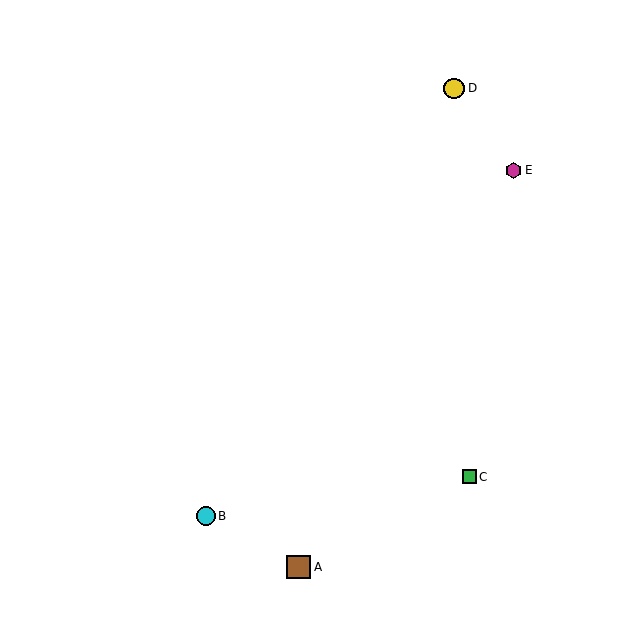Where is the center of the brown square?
The center of the brown square is at (299, 567).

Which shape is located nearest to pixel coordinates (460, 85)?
The yellow circle (labeled D) at (454, 88) is nearest to that location.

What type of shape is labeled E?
Shape E is a magenta hexagon.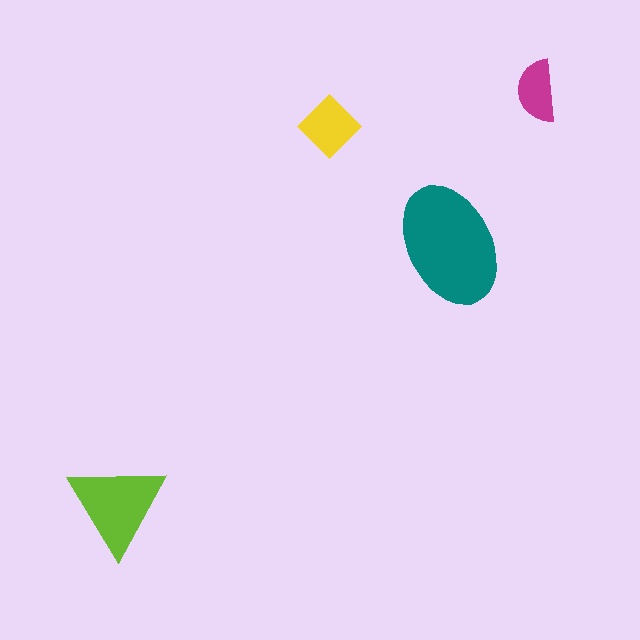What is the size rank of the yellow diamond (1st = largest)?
3rd.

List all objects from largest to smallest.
The teal ellipse, the lime triangle, the yellow diamond, the magenta semicircle.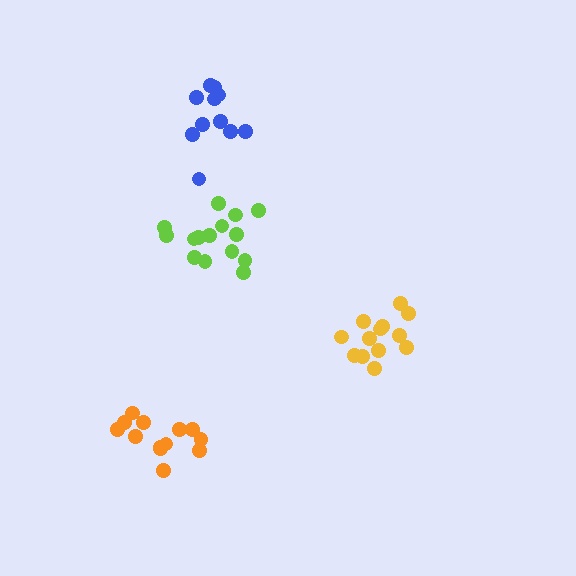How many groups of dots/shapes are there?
There are 4 groups.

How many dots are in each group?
Group 1: 15 dots, Group 2: 11 dots, Group 3: 13 dots, Group 4: 13 dots (52 total).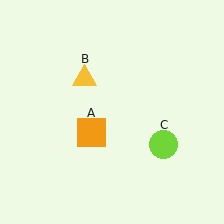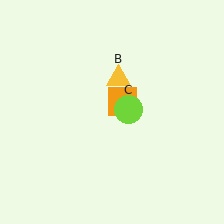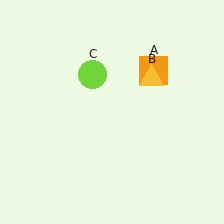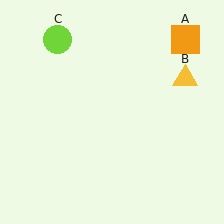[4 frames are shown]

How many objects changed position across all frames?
3 objects changed position: orange square (object A), yellow triangle (object B), lime circle (object C).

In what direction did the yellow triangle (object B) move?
The yellow triangle (object B) moved right.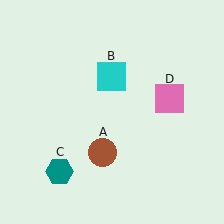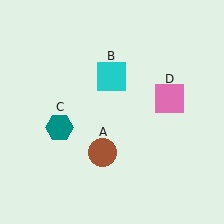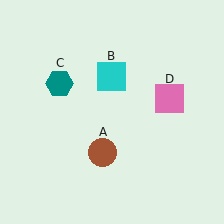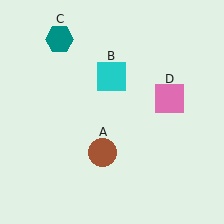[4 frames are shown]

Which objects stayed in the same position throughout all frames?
Brown circle (object A) and cyan square (object B) and pink square (object D) remained stationary.